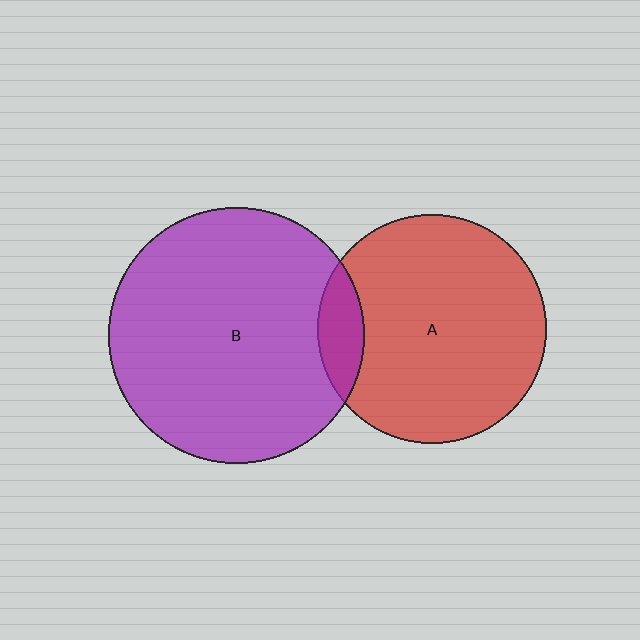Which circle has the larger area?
Circle B (purple).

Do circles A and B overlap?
Yes.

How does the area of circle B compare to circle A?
Approximately 1.3 times.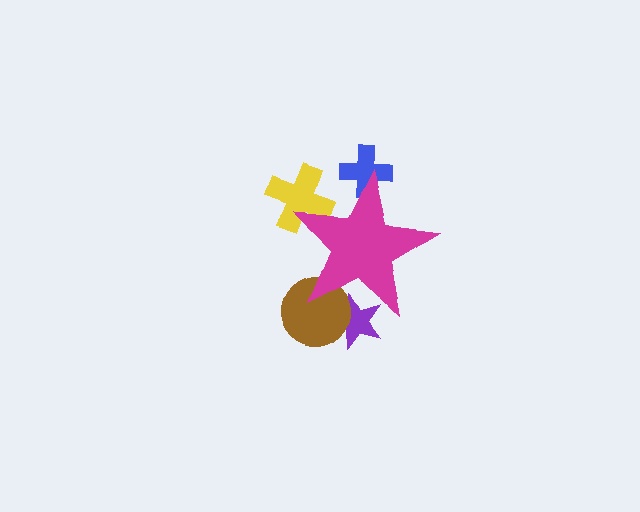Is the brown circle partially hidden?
Yes, the brown circle is partially hidden behind the magenta star.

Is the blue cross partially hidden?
Yes, the blue cross is partially hidden behind the magenta star.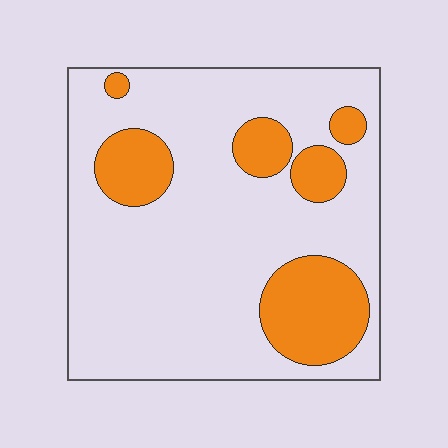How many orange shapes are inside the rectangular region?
6.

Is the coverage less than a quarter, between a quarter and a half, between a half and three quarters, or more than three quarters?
Less than a quarter.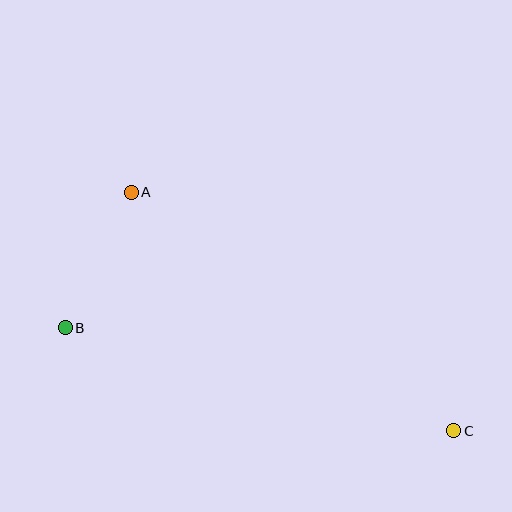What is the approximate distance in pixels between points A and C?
The distance between A and C is approximately 401 pixels.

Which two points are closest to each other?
Points A and B are closest to each other.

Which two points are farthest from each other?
Points B and C are farthest from each other.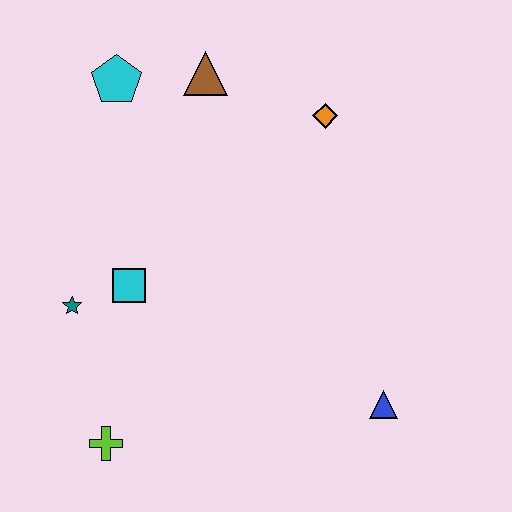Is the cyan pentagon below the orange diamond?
No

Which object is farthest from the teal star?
The blue triangle is farthest from the teal star.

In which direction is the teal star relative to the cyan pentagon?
The teal star is below the cyan pentagon.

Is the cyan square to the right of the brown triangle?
No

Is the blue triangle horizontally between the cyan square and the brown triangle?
No